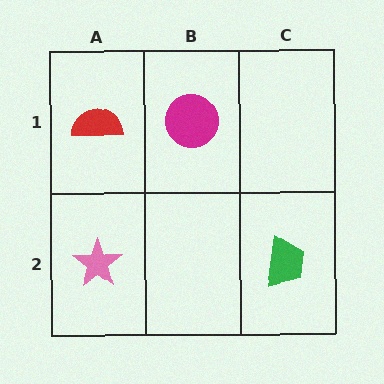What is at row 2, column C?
A green trapezoid.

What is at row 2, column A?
A pink star.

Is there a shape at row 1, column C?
No, that cell is empty.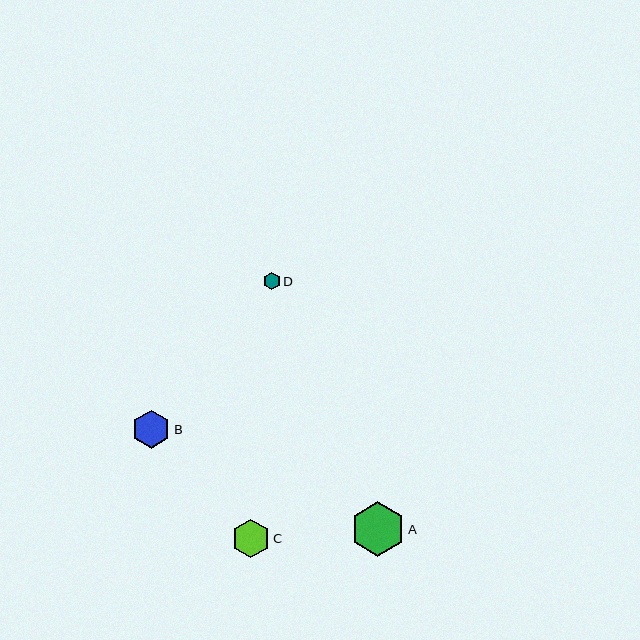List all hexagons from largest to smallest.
From largest to smallest: A, B, C, D.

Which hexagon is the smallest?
Hexagon D is the smallest with a size of approximately 17 pixels.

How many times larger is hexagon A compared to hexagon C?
Hexagon A is approximately 1.4 times the size of hexagon C.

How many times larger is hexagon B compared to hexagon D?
Hexagon B is approximately 2.2 times the size of hexagon D.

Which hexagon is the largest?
Hexagon A is the largest with a size of approximately 55 pixels.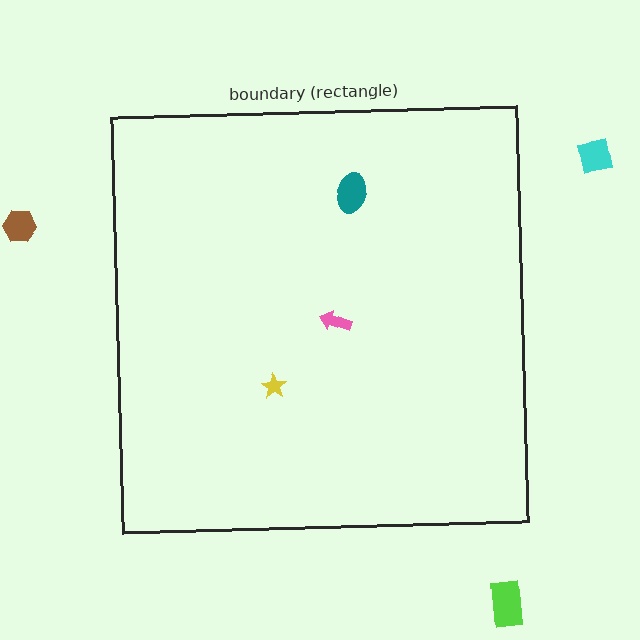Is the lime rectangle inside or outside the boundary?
Outside.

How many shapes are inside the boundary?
3 inside, 3 outside.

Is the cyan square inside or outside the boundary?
Outside.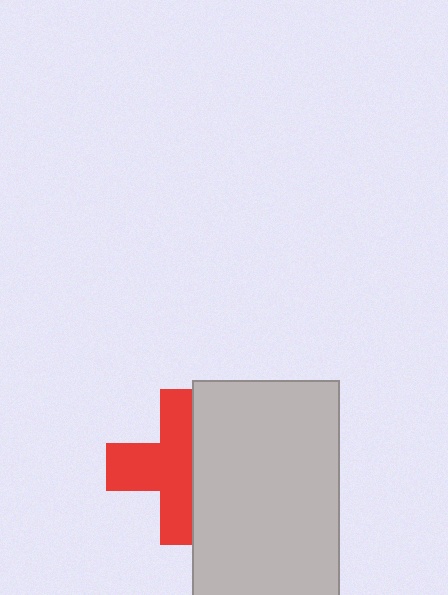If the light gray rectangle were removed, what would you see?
You would see the complete red cross.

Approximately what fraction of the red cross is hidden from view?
Roughly 40% of the red cross is hidden behind the light gray rectangle.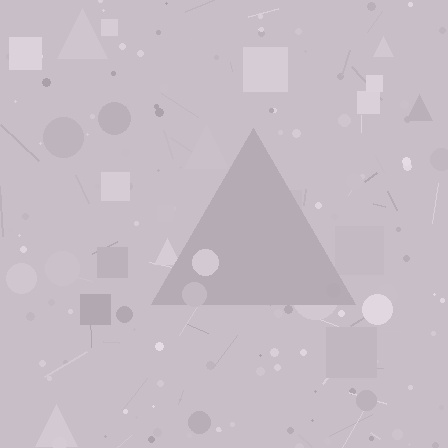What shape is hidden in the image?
A triangle is hidden in the image.